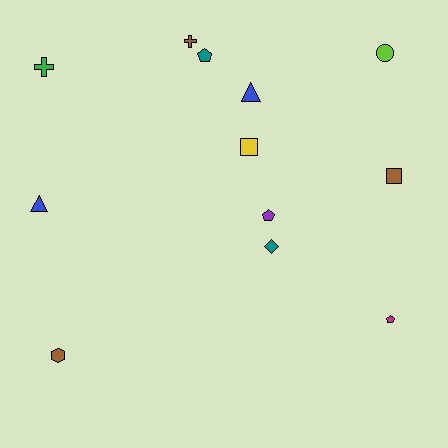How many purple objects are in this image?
There is 1 purple object.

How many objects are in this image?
There are 12 objects.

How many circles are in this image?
There is 1 circle.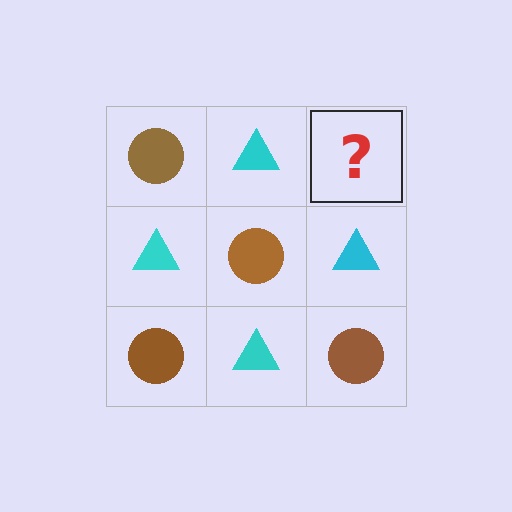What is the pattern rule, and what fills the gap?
The rule is that it alternates brown circle and cyan triangle in a checkerboard pattern. The gap should be filled with a brown circle.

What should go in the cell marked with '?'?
The missing cell should contain a brown circle.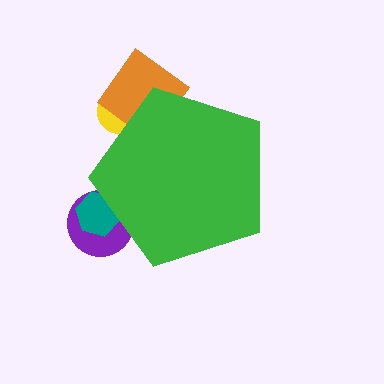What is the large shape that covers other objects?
A green pentagon.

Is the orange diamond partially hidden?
Yes, the orange diamond is partially hidden behind the green pentagon.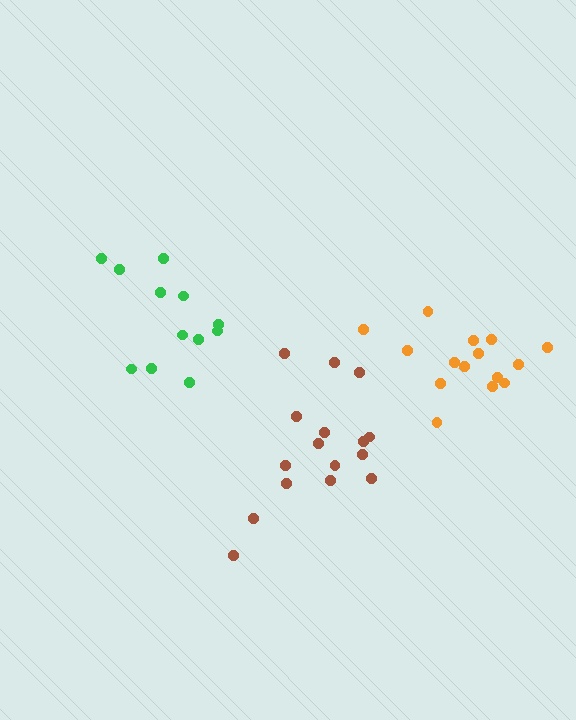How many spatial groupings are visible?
There are 3 spatial groupings.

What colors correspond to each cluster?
The clusters are colored: brown, green, orange.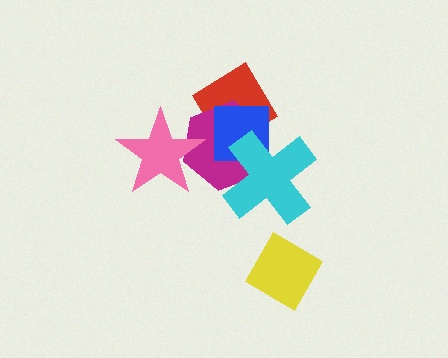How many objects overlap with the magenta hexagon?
4 objects overlap with the magenta hexagon.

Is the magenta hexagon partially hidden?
Yes, it is partially covered by another shape.